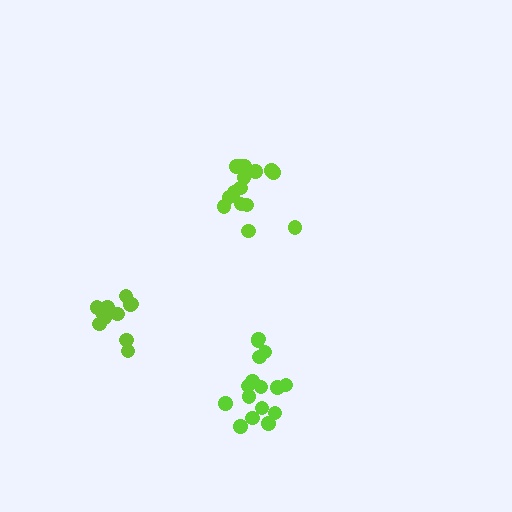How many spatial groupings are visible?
There are 3 spatial groupings.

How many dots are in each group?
Group 1: 11 dots, Group 2: 16 dots, Group 3: 16 dots (43 total).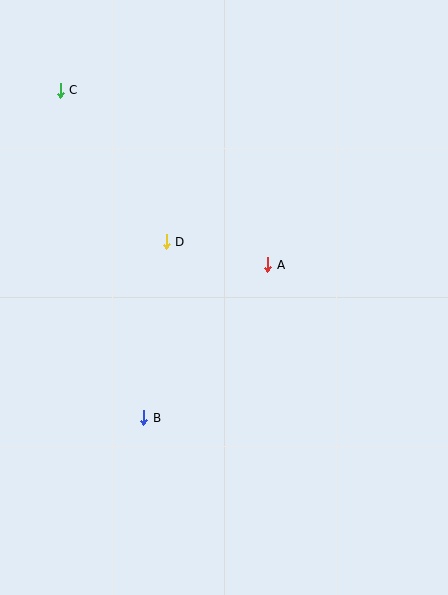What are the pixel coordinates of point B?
Point B is at (144, 418).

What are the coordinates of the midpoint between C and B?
The midpoint between C and B is at (102, 254).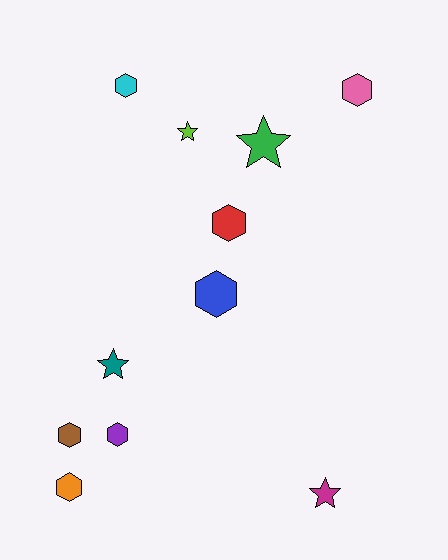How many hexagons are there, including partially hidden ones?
There are 7 hexagons.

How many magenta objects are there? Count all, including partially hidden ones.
There is 1 magenta object.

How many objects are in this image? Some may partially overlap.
There are 11 objects.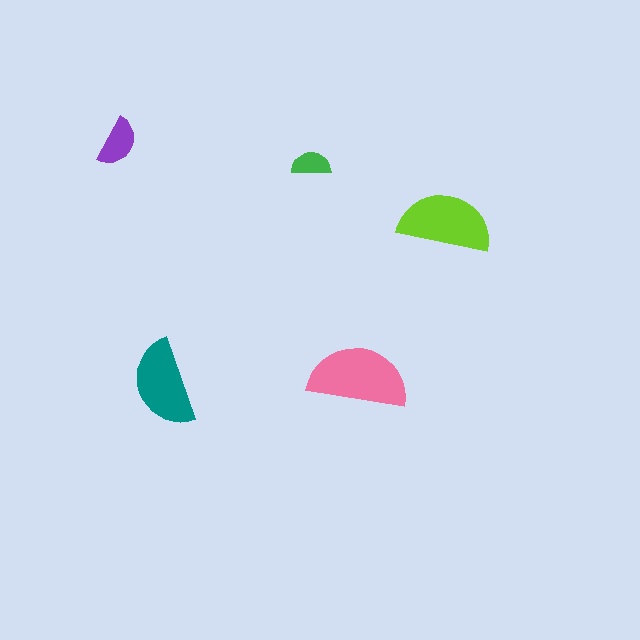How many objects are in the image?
There are 5 objects in the image.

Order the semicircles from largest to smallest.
the pink one, the lime one, the teal one, the purple one, the green one.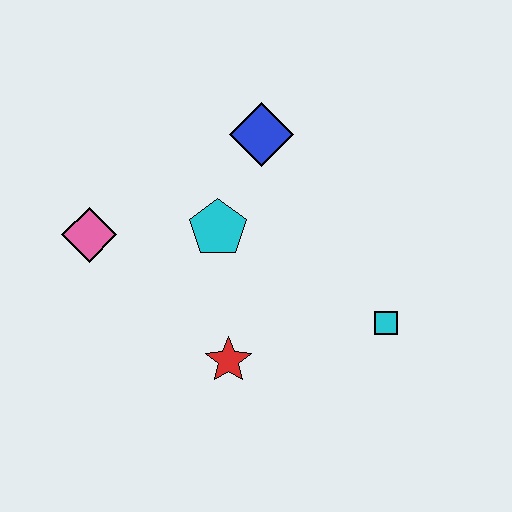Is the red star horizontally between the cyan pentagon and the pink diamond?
No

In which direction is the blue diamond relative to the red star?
The blue diamond is above the red star.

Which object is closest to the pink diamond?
The cyan pentagon is closest to the pink diamond.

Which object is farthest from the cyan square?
The pink diamond is farthest from the cyan square.